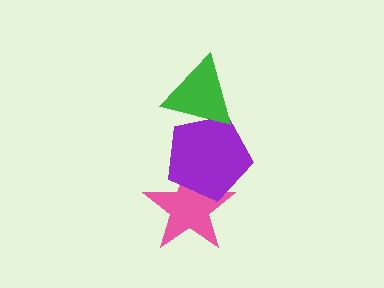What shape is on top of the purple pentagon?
The green triangle is on top of the purple pentagon.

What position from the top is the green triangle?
The green triangle is 1st from the top.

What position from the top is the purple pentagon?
The purple pentagon is 2nd from the top.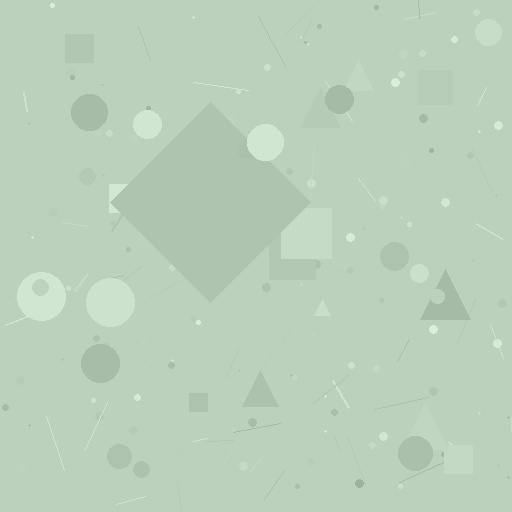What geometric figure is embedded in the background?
A diamond is embedded in the background.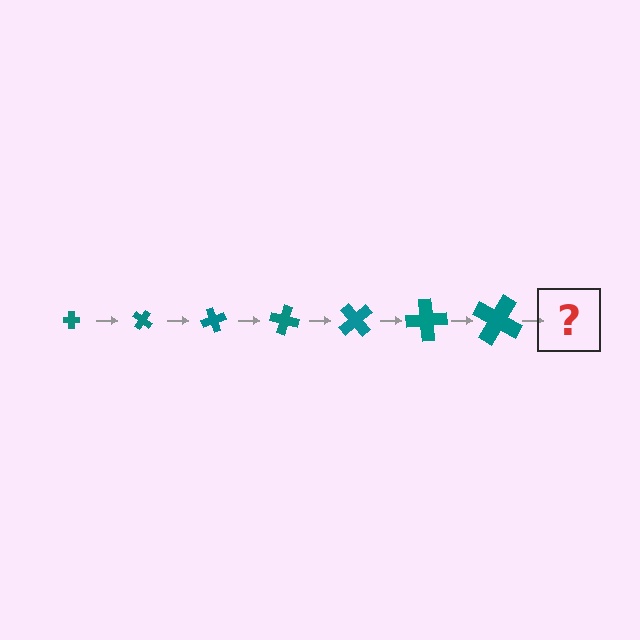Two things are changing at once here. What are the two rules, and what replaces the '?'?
The two rules are that the cross grows larger each step and it rotates 35 degrees each step. The '?' should be a cross, larger than the previous one and rotated 245 degrees from the start.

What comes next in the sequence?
The next element should be a cross, larger than the previous one and rotated 245 degrees from the start.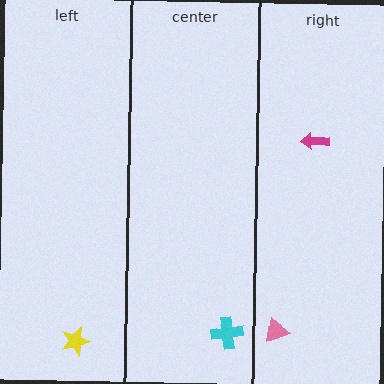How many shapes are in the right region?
2.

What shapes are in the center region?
The cyan cross.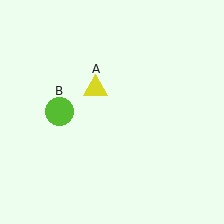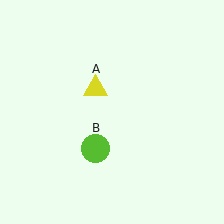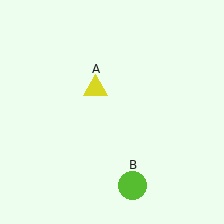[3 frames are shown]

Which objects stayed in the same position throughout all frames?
Yellow triangle (object A) remained stationary.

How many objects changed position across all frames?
1 object changed position: lime circle (object B).